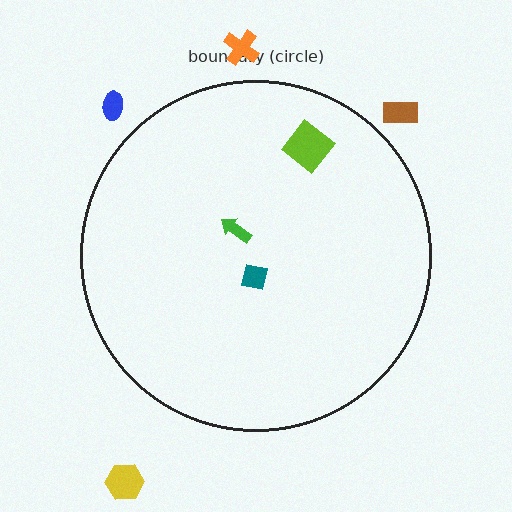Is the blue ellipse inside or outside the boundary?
Outside.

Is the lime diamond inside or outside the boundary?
Inside.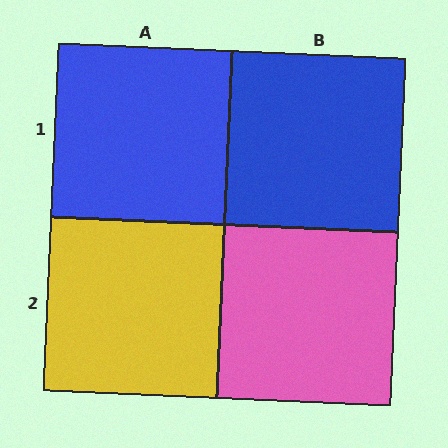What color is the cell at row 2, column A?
Yellow.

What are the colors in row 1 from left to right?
Blue, blue.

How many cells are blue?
2 cells are blue.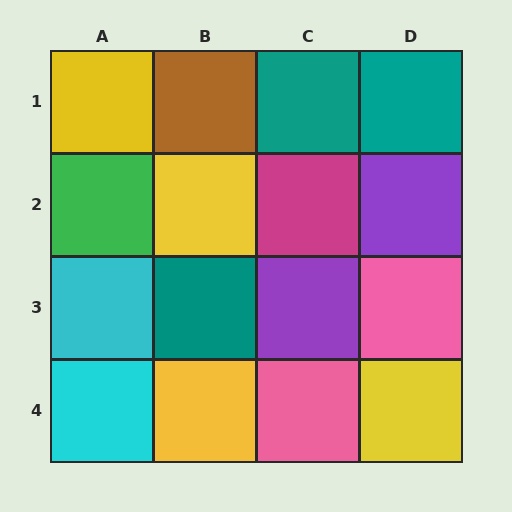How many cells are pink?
2 cells are pink.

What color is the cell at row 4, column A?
Cyan.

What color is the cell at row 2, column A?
Green.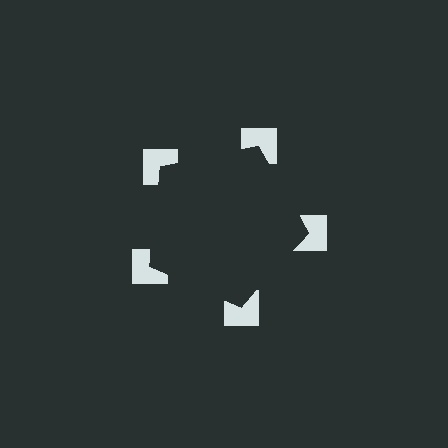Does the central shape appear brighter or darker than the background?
It typically appears slightly darker than the background, even though no actual brightness change is drawn.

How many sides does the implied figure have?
5 sides.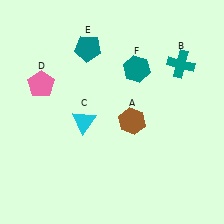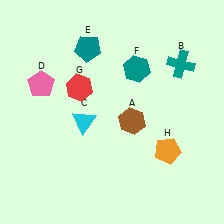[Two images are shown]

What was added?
A red hexagon (G), an orange pentagon (H) were added in Image 2.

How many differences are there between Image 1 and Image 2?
There are 2 differences between the two images.